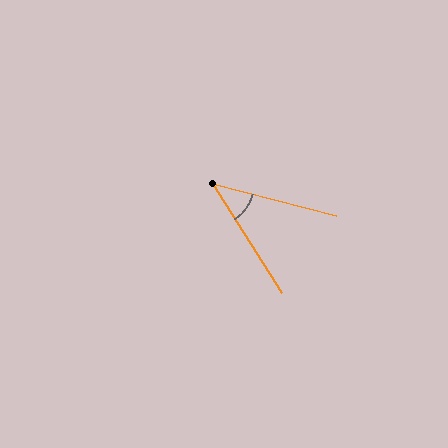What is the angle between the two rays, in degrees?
Approximately 43 degrees.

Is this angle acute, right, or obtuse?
It is acute.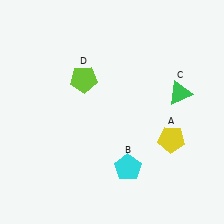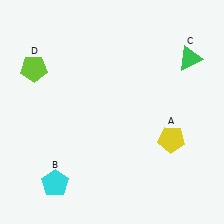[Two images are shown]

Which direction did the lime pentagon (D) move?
The lime pentagon (D) moved left.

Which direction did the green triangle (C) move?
The green triangle (C) moved up.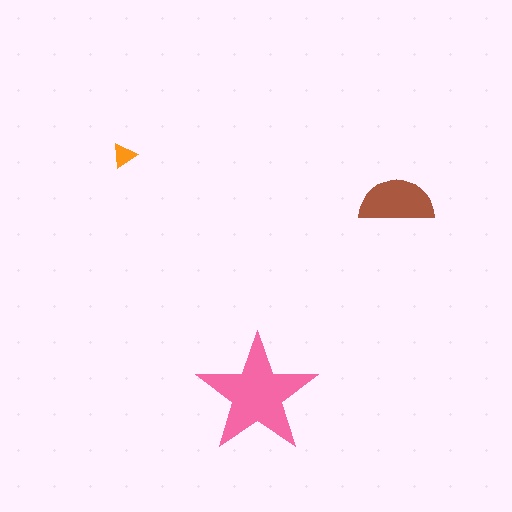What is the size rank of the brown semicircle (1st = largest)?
2nd.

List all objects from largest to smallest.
The pink star, the brown semicircle, the orange triangle.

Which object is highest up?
The orange triangle is topmost.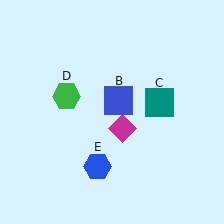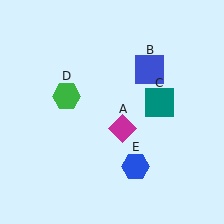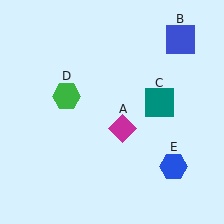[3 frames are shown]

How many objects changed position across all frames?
2 objects changed position: blue square (object B), blue hexagon (object E).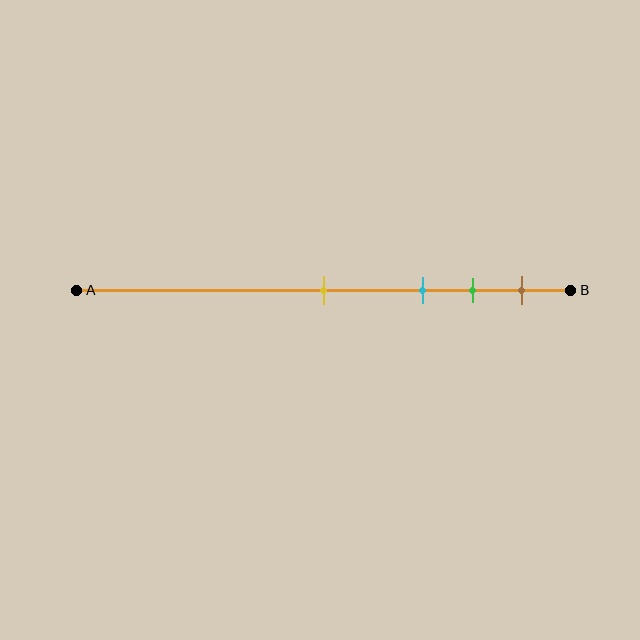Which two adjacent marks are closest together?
The green and brown marks are the closest adjacent pair.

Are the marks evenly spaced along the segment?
No, the marks are not evenly spaced.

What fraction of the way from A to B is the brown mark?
The brown mark is approximately 90% (0.9) of the way from A to B.